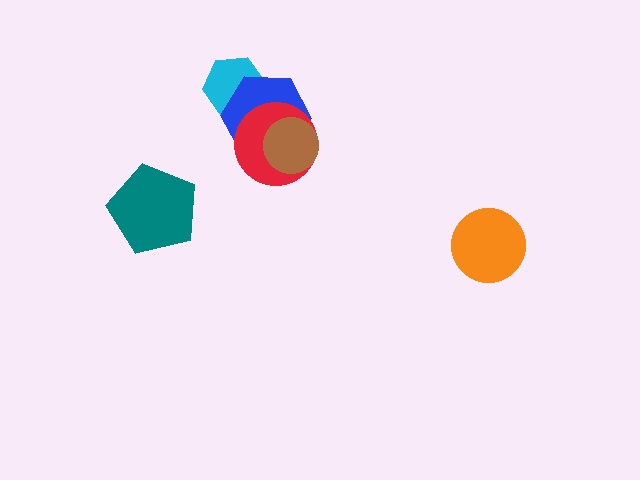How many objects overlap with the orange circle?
0 objects overlap with the orange circle.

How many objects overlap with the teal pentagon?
0 objects overlap with the teal pentagon.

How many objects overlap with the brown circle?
2 objects overlap with the brown circle.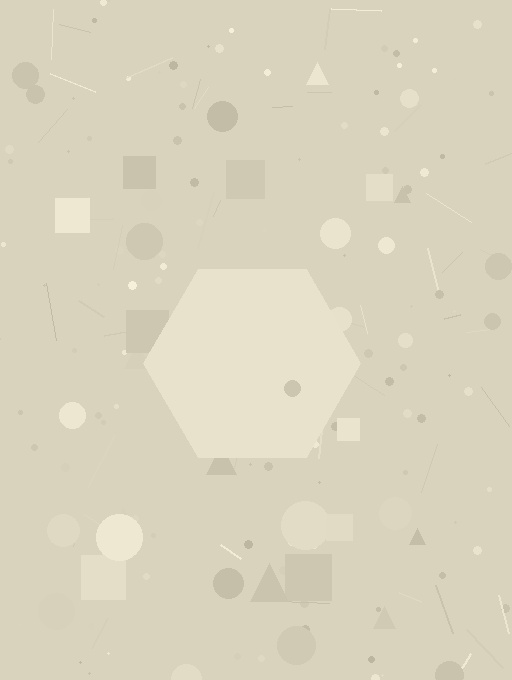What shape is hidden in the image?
A hexagon is hidden in the image.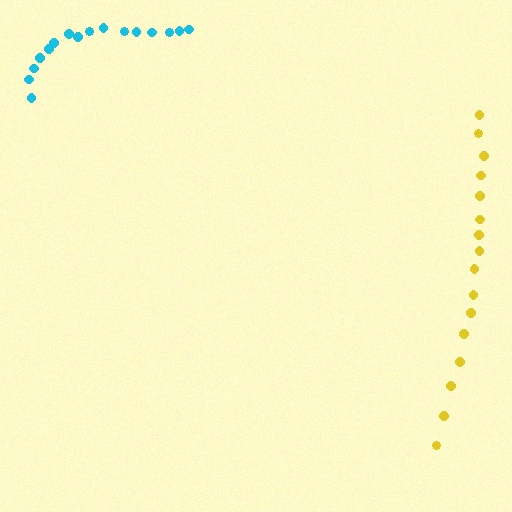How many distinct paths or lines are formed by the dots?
There are 2 distinct paths.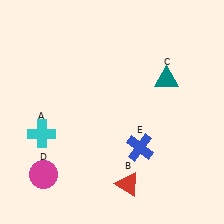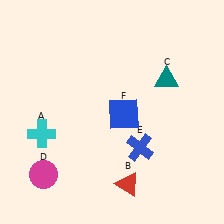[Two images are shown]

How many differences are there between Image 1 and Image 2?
There is 1 difference between the two images.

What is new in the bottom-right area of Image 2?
A blue square (F) was added in the bottom-right area of Image 2.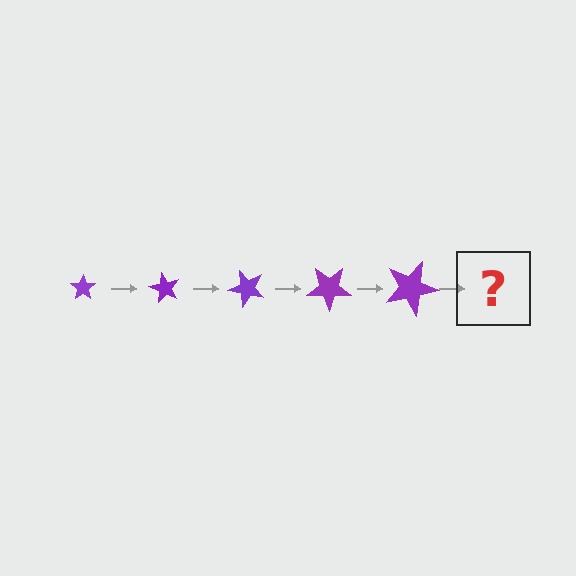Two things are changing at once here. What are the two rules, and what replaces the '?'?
The two rules are that the star grows larger each step and it rotates 60 degrees each step. The '?' should be a star, larger than the previous one and rotated 300 degrees from the start.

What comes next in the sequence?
The next element should be a star, larger than the previous one and rotated 300 degrees from the start.